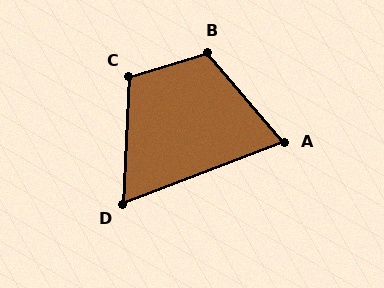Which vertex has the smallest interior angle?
D, at approximately 66 degrees.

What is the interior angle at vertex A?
Approximately 70 degrees (acute).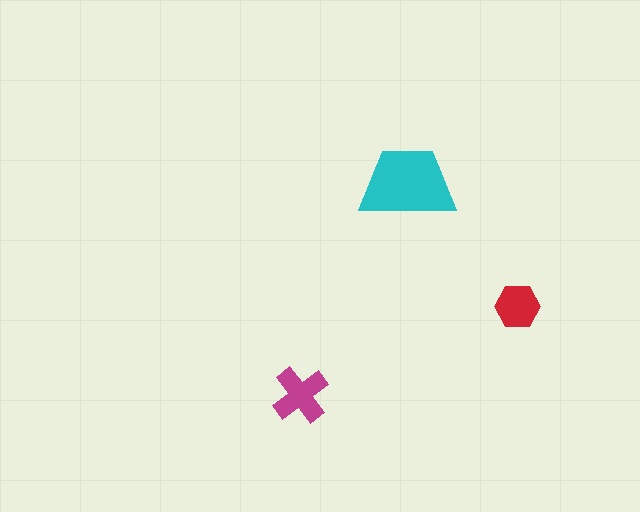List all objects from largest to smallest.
The cyan trapezoid, the magenta cross, the red hexagon.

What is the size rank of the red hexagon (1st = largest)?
3rd.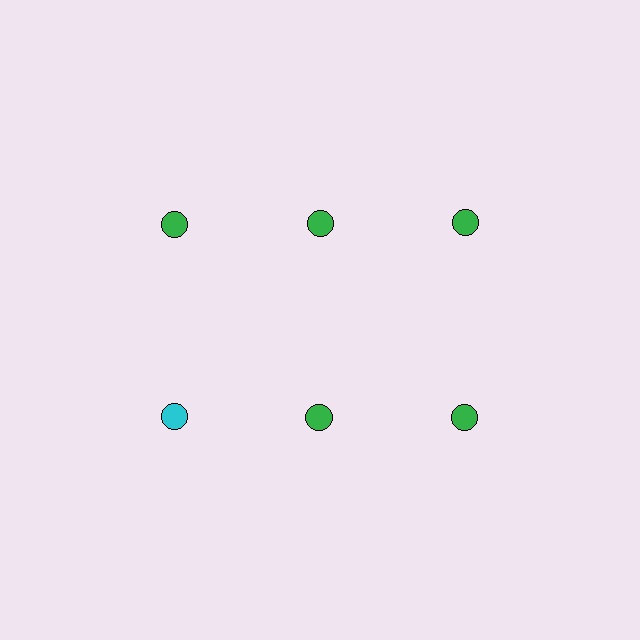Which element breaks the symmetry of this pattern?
The cyan circle in the second row, leftmost column breaks the symmetry. All other shapes are green circles.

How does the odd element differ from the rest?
It has a different color: cyan instead of green.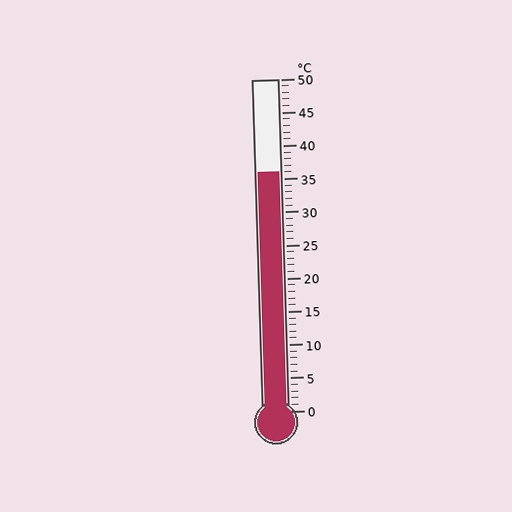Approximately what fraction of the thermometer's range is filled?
The thermometer is filled to approximately 70% of its range.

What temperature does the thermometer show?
The thermometer shows approximately 36°C.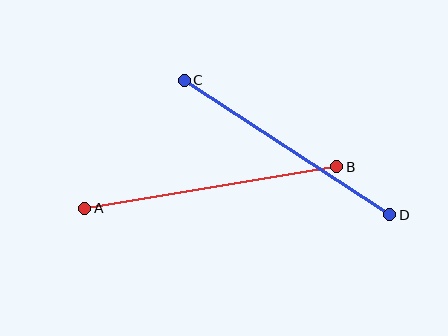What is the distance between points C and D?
The distance is approximately 246 pixels.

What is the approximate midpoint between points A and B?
The midpoint is at approximately (211, 187) pixels.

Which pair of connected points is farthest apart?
Points A and B are farthest apart.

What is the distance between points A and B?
The distance is approximately 256 pixels.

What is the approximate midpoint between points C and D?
The midpoint is at approximately (287, 147) pixels.